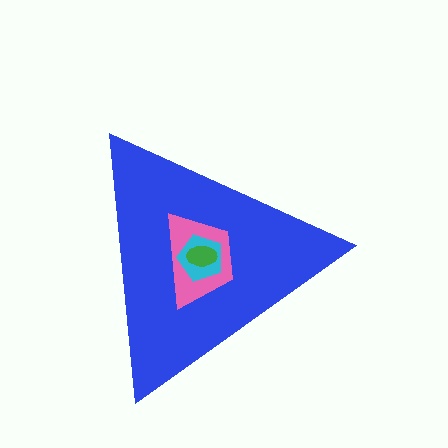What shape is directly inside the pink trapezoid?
The cyan pentagon.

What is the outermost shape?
The blue triangle.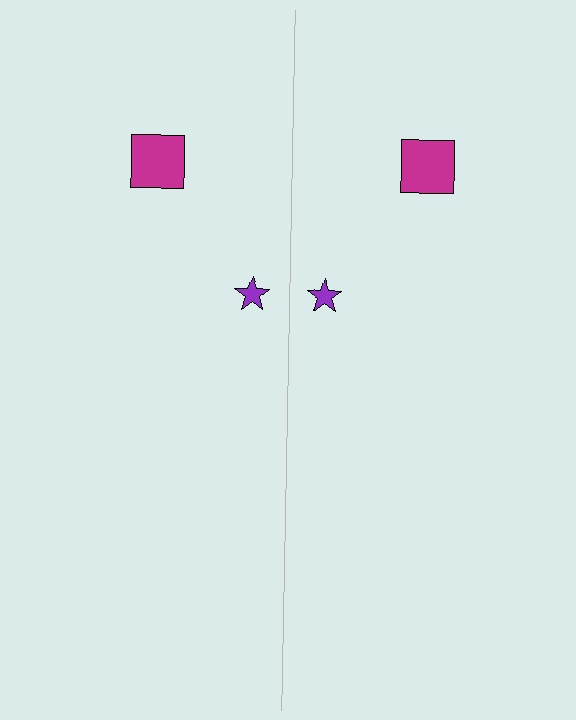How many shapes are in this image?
There are 4 shapes in this image.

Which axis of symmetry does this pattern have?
The pattern has a vertical axis of symmetry running through the center of the image.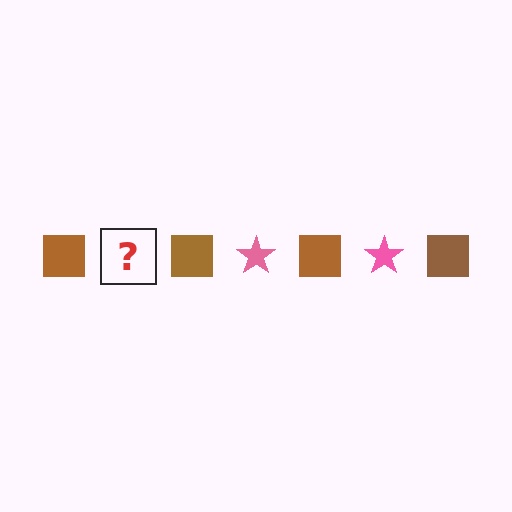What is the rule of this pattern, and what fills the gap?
The rule is that the pattern alternates between brown square and pink star. The gap should be filled with a pink star.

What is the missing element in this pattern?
The missing element is a pink star.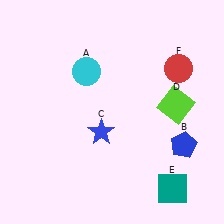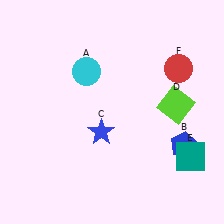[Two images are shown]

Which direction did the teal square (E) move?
The teal square (E) moved up.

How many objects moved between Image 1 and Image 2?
1 object moved between the two images.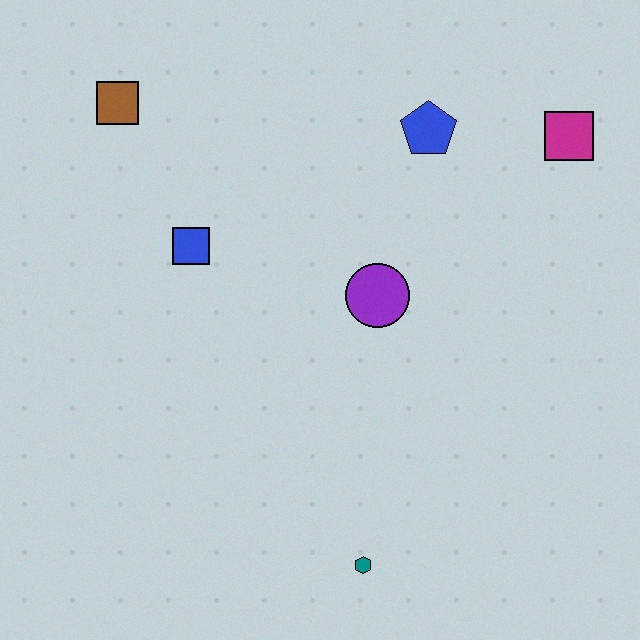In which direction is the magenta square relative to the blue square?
The magenta square is to the right of the blue square.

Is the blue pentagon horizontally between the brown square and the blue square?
No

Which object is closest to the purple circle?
The blue pentagon is closest to the purple circle.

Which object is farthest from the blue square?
The magenta square is farthest from the blue square.